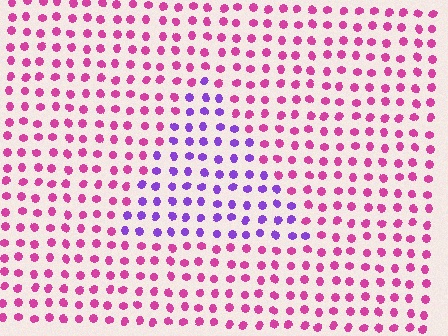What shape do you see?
I see a triangle.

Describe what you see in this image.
The image is filled with small magenta elements in a uniform arrangement. A triangle-shaped region is visible where the elements are tinted to a slightly different hue, forming a subtle color boundary.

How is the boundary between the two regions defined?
The boundary is defined purely by a slight shift in hue (about 51 degrees). Spacing, size, and orientation are identical on both sides.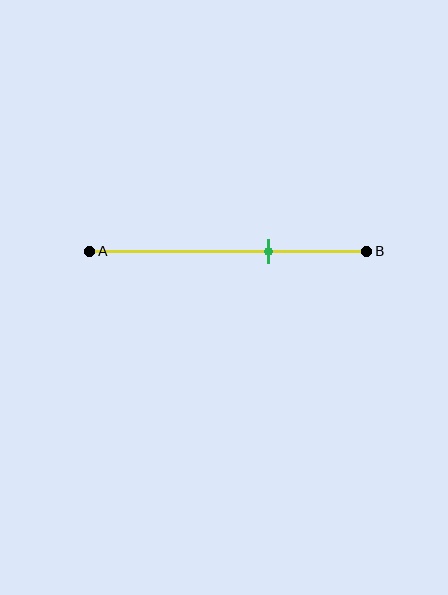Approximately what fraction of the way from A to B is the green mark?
The green mark is approximately 65% of the way from A to B.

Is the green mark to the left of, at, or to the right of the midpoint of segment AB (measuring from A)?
The green mark is to the right of the midpoint of segment AB.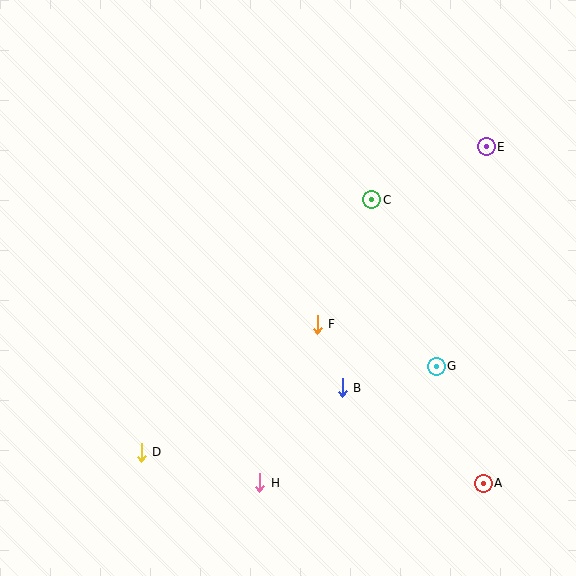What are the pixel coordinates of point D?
Point D is at (141, 452).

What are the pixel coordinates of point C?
Point C is at (372, 200).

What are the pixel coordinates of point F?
Point F is at (317, 324).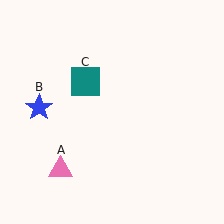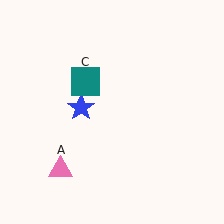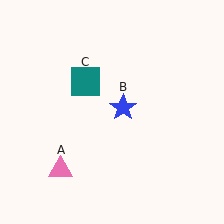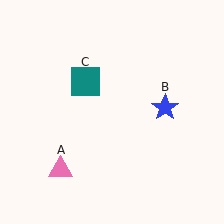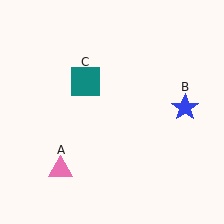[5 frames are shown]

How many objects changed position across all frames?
1 object changed position: blue star (object B).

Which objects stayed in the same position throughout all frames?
Pink triangle (object A) and teal square (object C) remained stationary.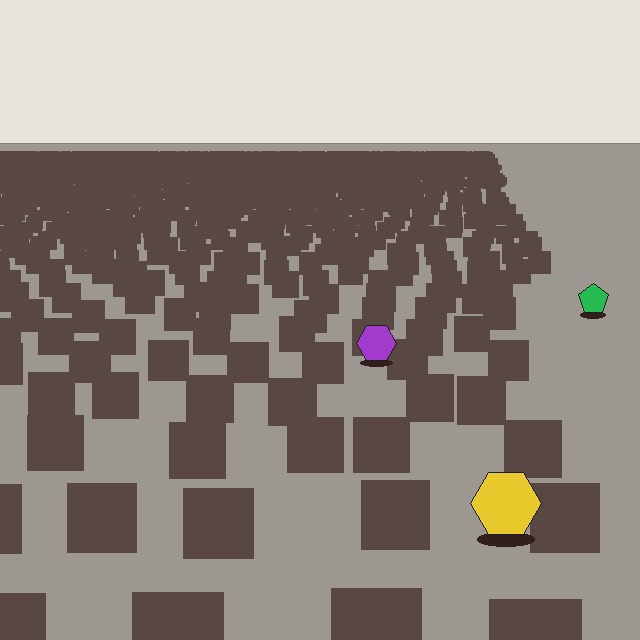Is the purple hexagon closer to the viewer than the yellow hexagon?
No. The yellow hexagon is closer — you can tell from the texture gradient: the ground texture is coarser near it.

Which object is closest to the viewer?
The yellow hexagon is closest. The texture marks near it are larger and more spread out.